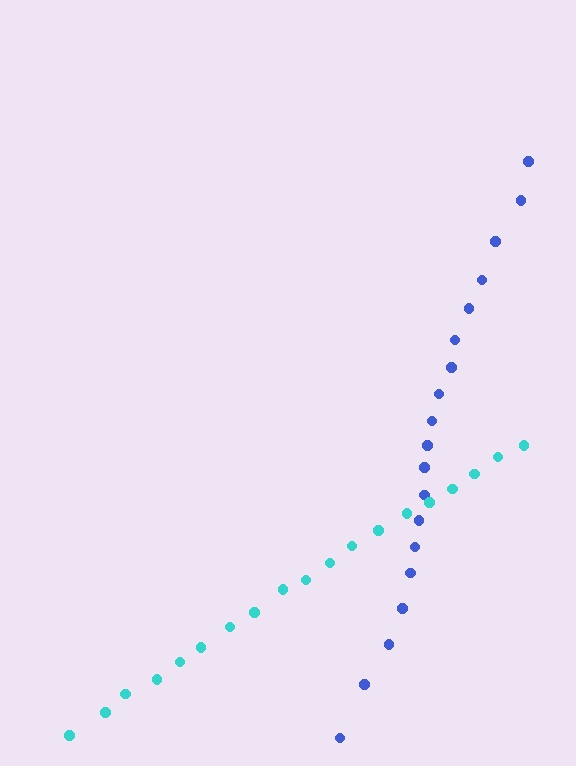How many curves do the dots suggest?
There are 2 distinct paths.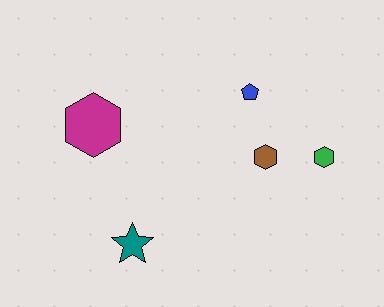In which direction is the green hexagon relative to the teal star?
The green hexagon is to the right of the teal star.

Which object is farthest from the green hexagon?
The magenta hexagon is farthest from the green hexagon.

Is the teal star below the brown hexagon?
Yes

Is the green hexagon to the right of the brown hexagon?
Yes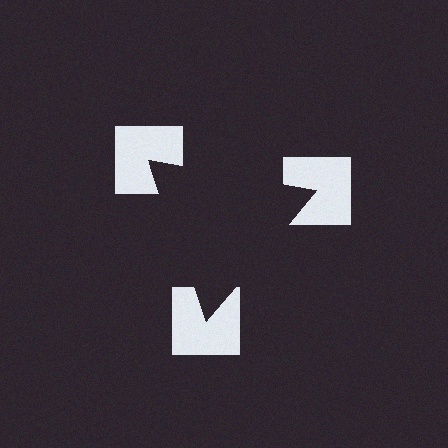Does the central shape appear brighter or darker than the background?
It typically appears slightly darker than the background, even though no actual brightness change is drawn.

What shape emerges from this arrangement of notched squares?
An illusory triangle — its edges are inferred from the aligned wedge cuts in the notched squares, not physically drawn.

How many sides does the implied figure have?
3 sides.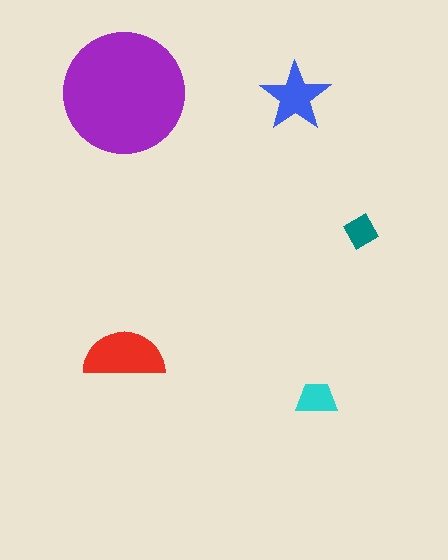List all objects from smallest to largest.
The teal diamond, the cyan trapezoid, the blue star, the red semicircle, the purple circle.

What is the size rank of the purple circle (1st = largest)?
1st.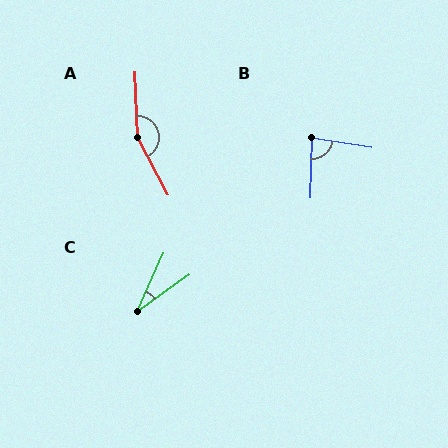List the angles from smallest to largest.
C (31°), B (83°), A (154°).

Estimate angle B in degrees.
Approximately 83 degrees.